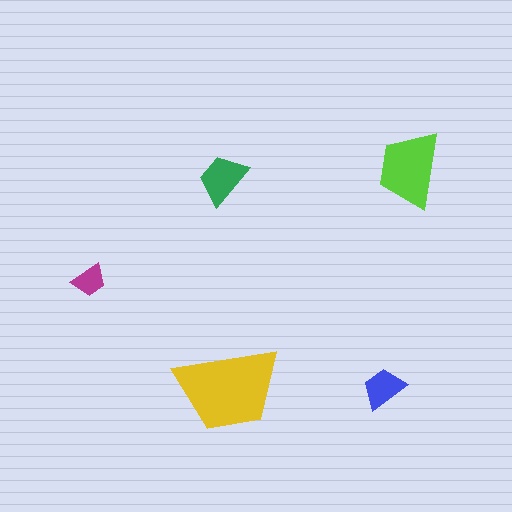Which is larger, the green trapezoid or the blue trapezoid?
The green one.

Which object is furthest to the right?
The lime trapezoid is rightmost.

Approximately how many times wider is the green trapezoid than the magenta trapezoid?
About 1.5 times wider.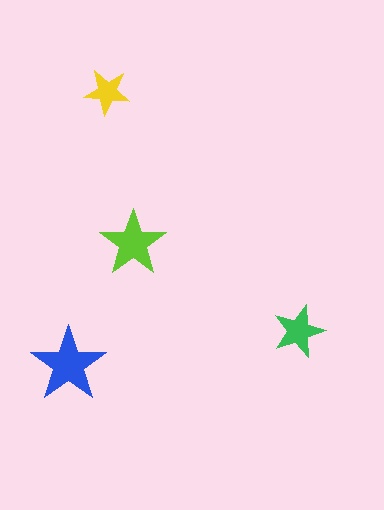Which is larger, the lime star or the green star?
The lime one.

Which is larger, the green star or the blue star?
The blue one.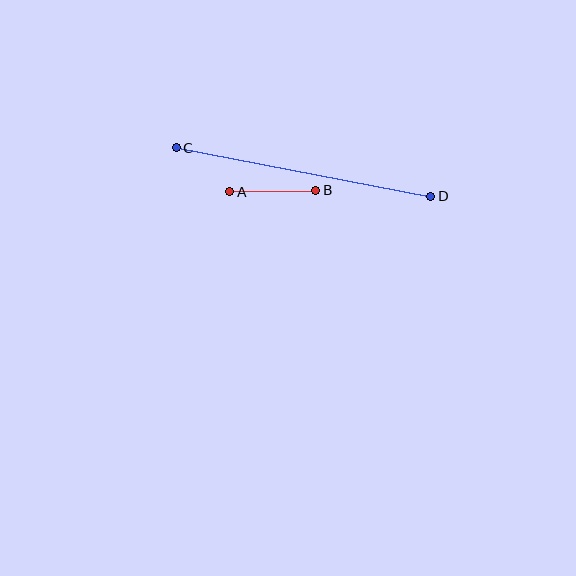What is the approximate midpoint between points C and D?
The midpoint is at approximately (304, 172) pixels.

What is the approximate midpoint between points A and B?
The midpoint is at approximately (273, 191) pixels.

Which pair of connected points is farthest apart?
Points C and D are farthest apart.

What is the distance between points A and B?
The distance is approximately 86 pixels.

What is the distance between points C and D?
The distance is approximately 259 pixels.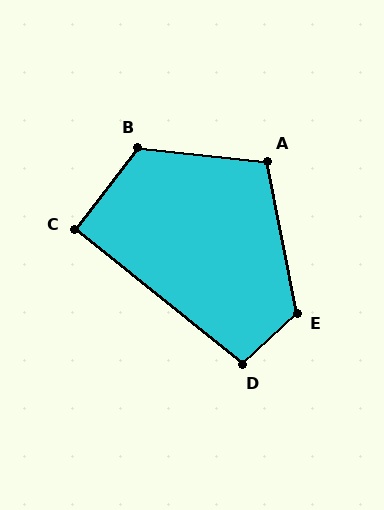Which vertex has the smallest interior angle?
C, at approximately 91 degrees.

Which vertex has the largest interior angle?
E, at approximately 122 degrees.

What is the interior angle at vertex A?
Approximately 107 degrees (obtuse).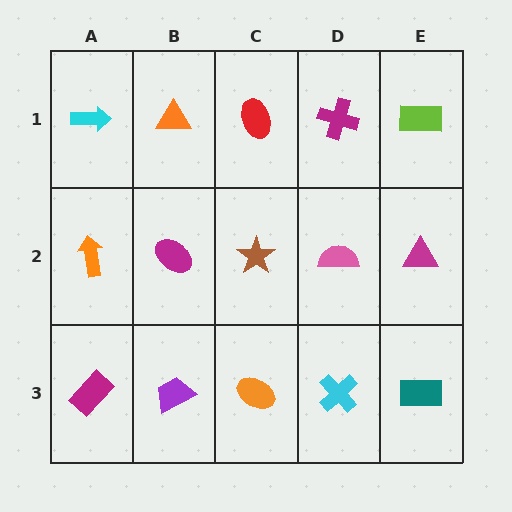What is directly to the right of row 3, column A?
A purple trapezoid.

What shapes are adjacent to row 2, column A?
A cyan arrow (row 1, column A), a magenta rectangle (row 3, column A), a magenta ellipse (row 2, column B).